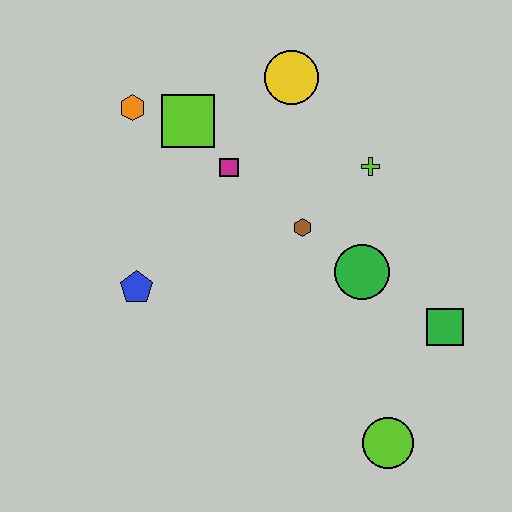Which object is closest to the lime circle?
The green square is closest to the lime circle.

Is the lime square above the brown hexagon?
Yes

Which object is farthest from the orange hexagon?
The lime circle is farthest from the orange hexagon.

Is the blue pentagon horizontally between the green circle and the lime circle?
No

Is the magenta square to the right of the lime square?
Yes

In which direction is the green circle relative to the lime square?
The green circle is to the right of the lime square.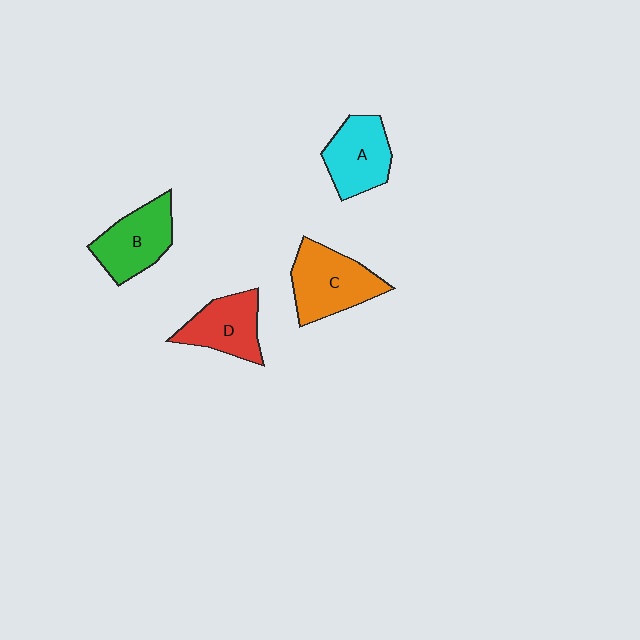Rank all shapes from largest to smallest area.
From largest to smallest: C (orange), B (green), A (cyan), D (red).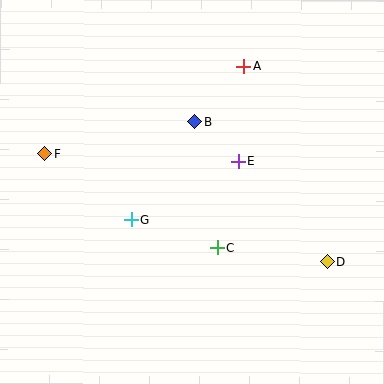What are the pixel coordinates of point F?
Point F is at (45, 154).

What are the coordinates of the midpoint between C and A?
The midpoint between C and A is at (230, 157).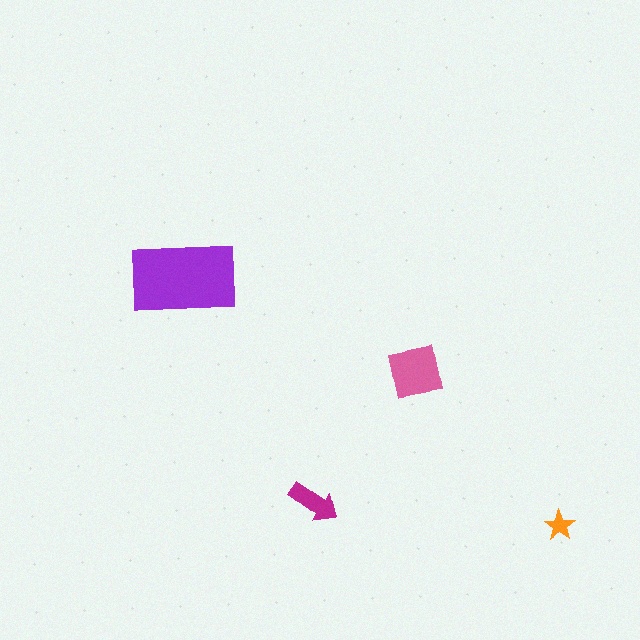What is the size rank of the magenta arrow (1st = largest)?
3rd.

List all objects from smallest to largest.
The orange star, the magenta arrow, the pink square, the purple rectangle.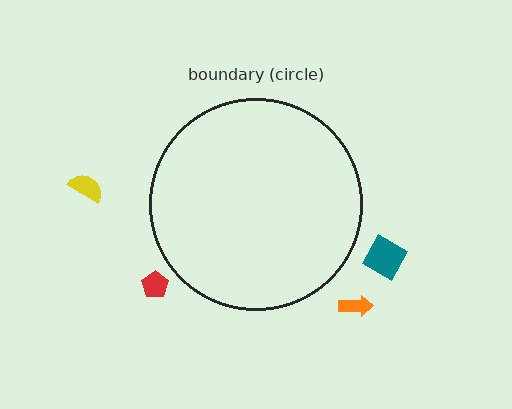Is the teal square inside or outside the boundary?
Outside.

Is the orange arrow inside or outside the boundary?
Outside.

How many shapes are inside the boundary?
0 inside, 4 outside.